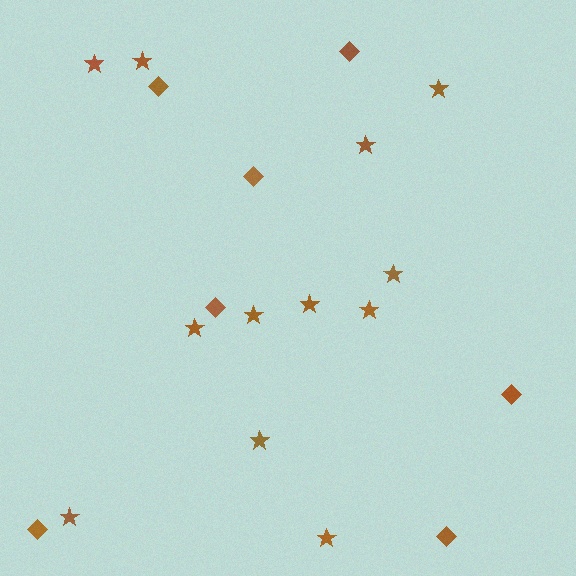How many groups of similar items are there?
There are 2 groups: one group of diamonds (7) and one group of stars (12).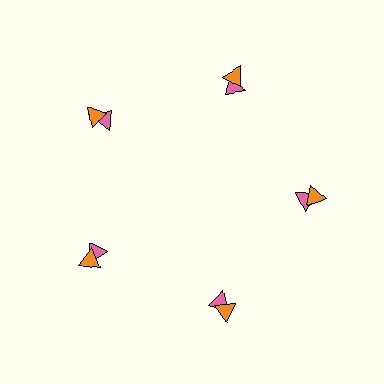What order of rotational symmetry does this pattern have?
This pattern has 5-fold rotational symmetry.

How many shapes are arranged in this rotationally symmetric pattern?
There are 10 shapes, arranged in 5 groups of 2.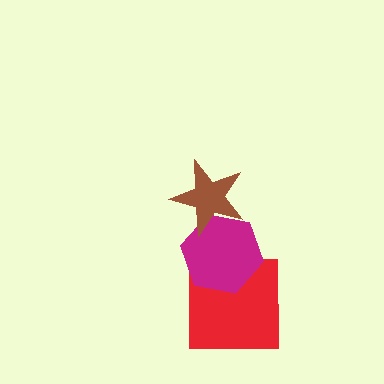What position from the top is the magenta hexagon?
The magenta hexagon is 2nd from the top.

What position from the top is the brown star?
The brown star is 1st from the top.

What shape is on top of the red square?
The magenta hexagon is on top of the red square.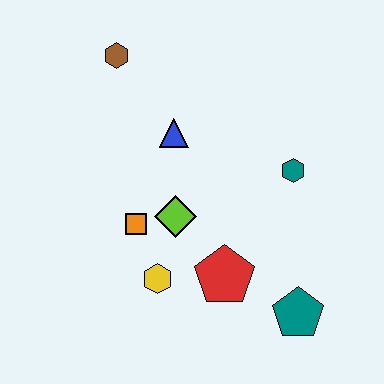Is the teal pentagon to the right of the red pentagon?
Yes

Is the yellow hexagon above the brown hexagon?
No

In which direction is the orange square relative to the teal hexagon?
The orange square is to the left of the teal hexagon.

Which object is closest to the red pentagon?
The yellow hexagon is closest to the red pentagon.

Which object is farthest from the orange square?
The teal pentagon is farthest from the orange square.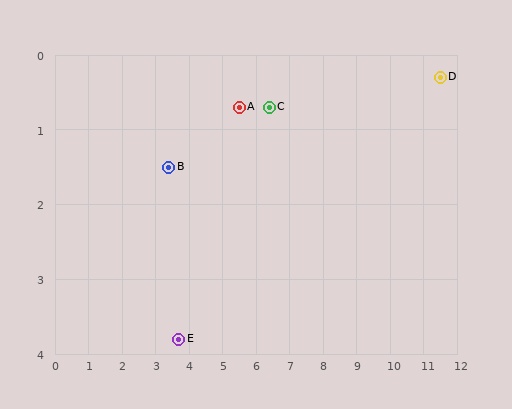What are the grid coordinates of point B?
Point B is at approximately (3.4, 1.5).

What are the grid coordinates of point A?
Point A is at approximately (5.5, 0.7).